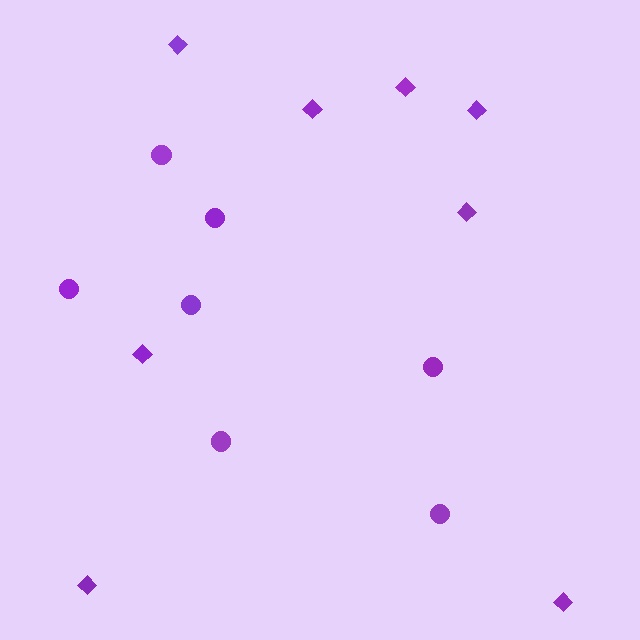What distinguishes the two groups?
There are 2 groups: one group of diamonds (8) and one group of circles (7).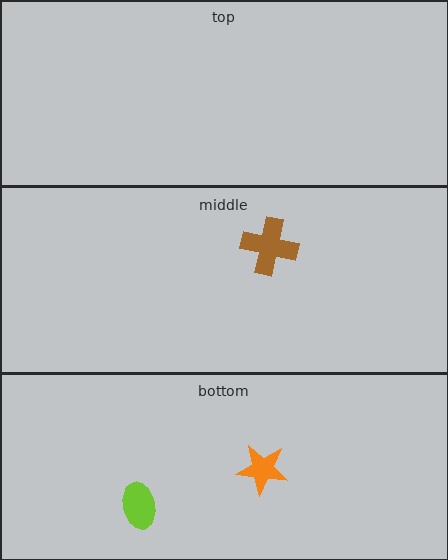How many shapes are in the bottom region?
2.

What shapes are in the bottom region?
The lime ellipse, the orange star.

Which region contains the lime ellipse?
The bottom region.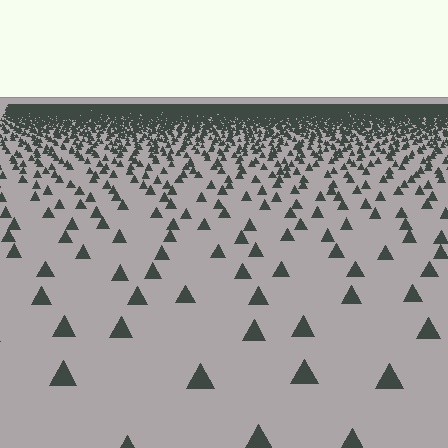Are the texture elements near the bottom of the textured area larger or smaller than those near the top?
Larger. Near the bottom, elements are closer to the viewer and appear at a bigger on-screen size.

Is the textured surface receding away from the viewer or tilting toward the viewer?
The surface is receding away from the viewer. Texture elements get smaller and denser toward the top.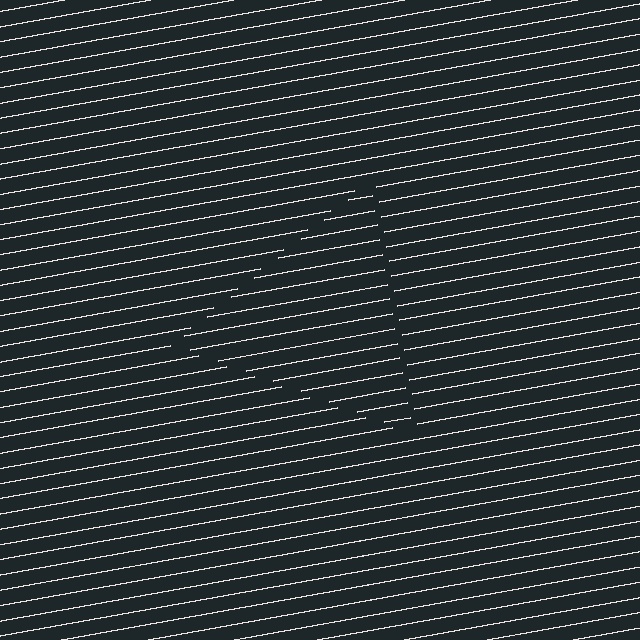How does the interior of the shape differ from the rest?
The interior of the shape contains the same grating, shifted by half a period — the contour is defined by the phase discontinuity where line-ends from the inner and outer gratings abut.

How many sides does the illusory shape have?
3 sides — the line-ends trace a triangle.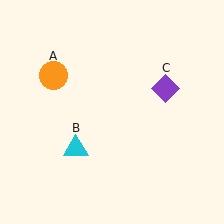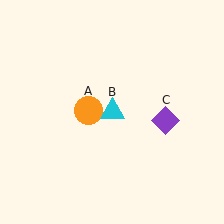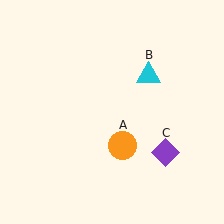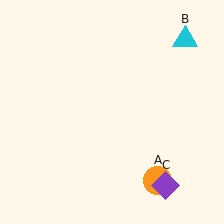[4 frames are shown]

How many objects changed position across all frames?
3 objects changed position: orange circle (object A), cyan triangle (object B), purple diamond (object C).